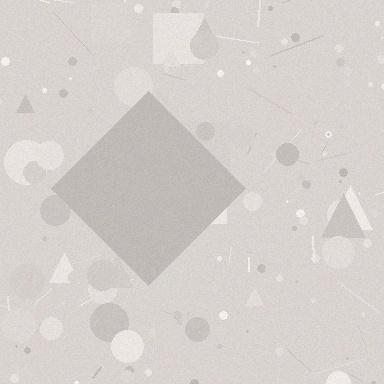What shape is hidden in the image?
A diamond is hidden in the image.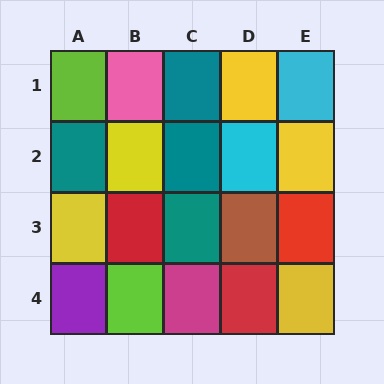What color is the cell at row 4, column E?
Yellow.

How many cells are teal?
4 cells are teal.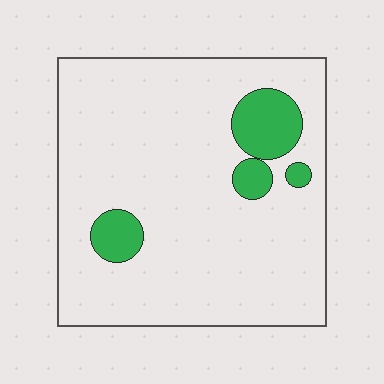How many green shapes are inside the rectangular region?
4.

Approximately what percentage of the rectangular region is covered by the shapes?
Approximately 10%.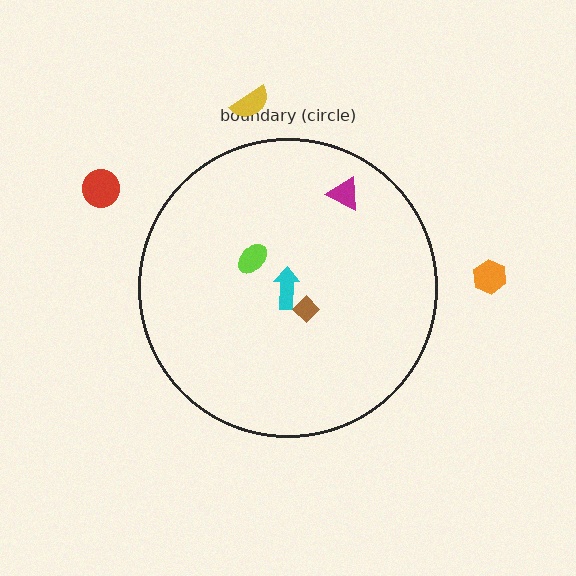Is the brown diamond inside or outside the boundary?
Inside.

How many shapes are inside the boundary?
4 inside, 3 outside.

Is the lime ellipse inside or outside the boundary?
Inside.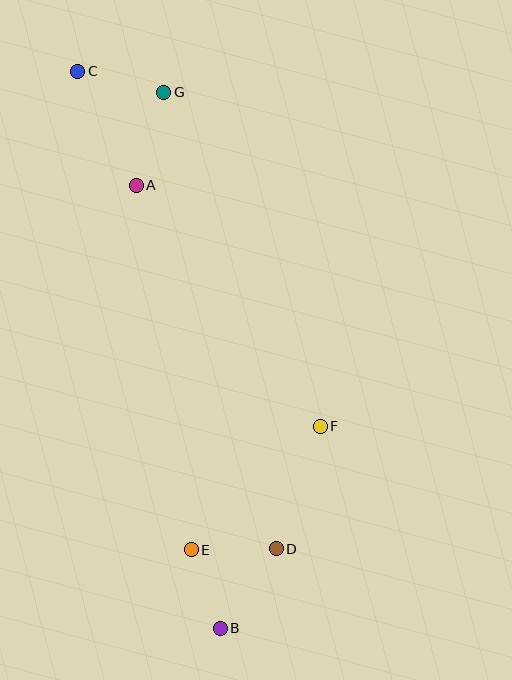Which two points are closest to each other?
Points B and E are closest to each other.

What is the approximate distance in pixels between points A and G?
The distance between A and G is approximately 97 pixels.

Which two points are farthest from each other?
Points B and C are farthest from each other.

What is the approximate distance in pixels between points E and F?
The distance between E and F is approximately 179 pixels.